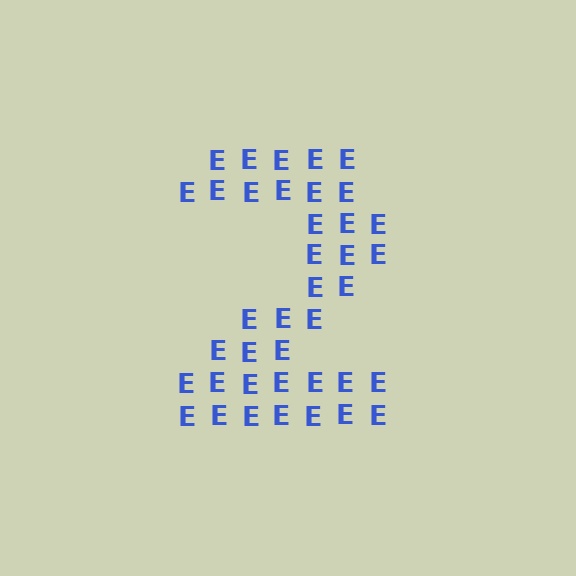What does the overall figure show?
The overall figure shows the digit 2.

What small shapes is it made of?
It is made of small letter E's.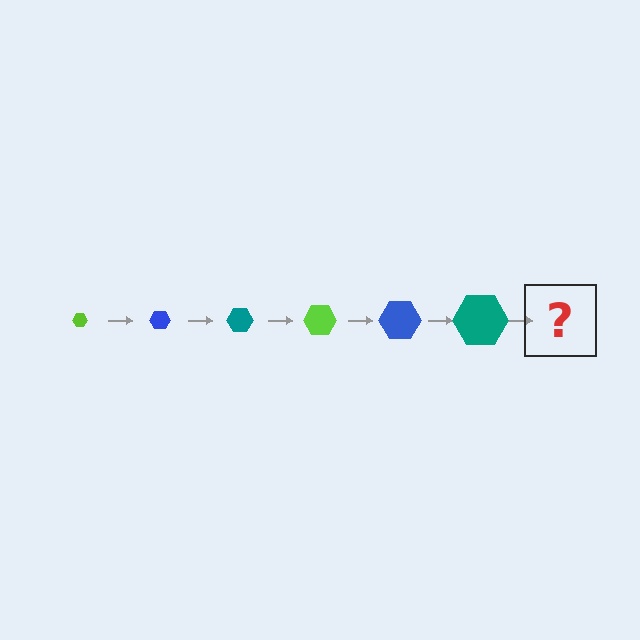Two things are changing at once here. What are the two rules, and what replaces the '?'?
The two rules are that the hexagon grows larger each step and the color cycles through lime, blue, and teal. The '?' should be a lime hexagon, larger than the previous one.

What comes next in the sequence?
The next element should be a lime hexagon, larger than the previous one.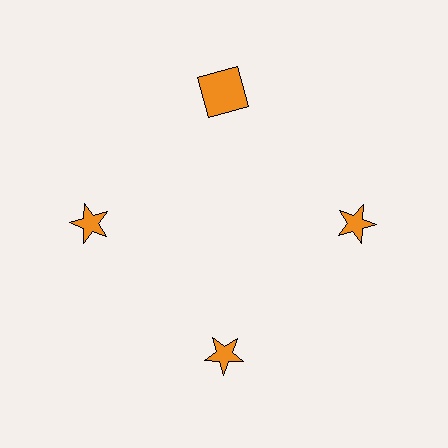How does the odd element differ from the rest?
It has a different shape: square instead of star.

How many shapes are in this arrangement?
There are 4 shapes arranged in a ring pattern.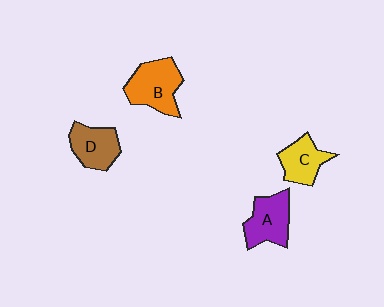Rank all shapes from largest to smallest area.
From largest to smallest: B (orange), A (purple), D (brown), C (yellow).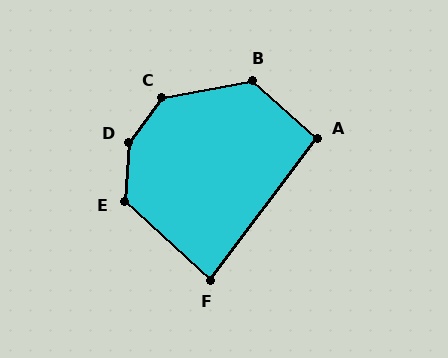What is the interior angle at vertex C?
Approximately 138 degrees (obtuse).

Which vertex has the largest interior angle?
D, at approximately 148 degrees.